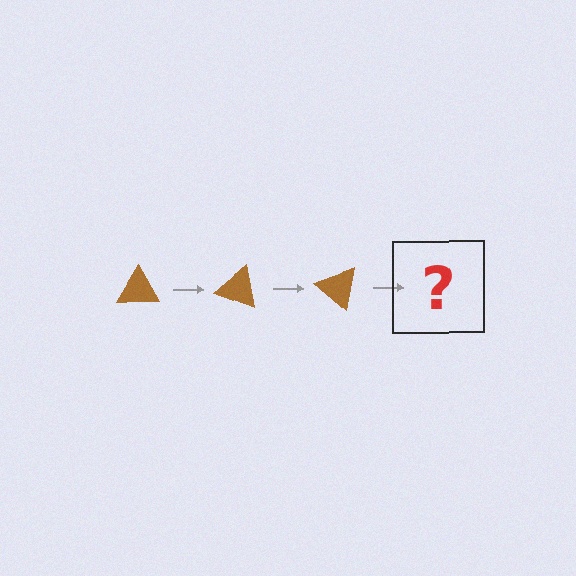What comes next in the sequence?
The next element should be a brown triangle rotated 60 degrees.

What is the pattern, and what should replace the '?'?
The pattern is that the triangle rotates 20 degrees each step. The '?' should be a brown triangle rotated 60 degrees.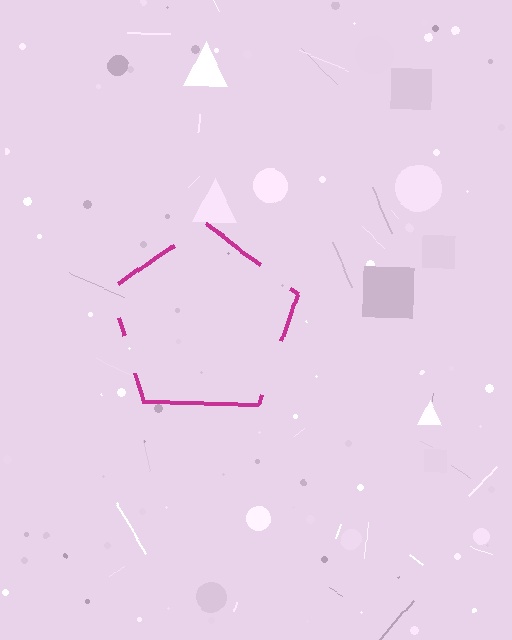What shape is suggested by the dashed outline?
The dashed outline suggests a pentagon.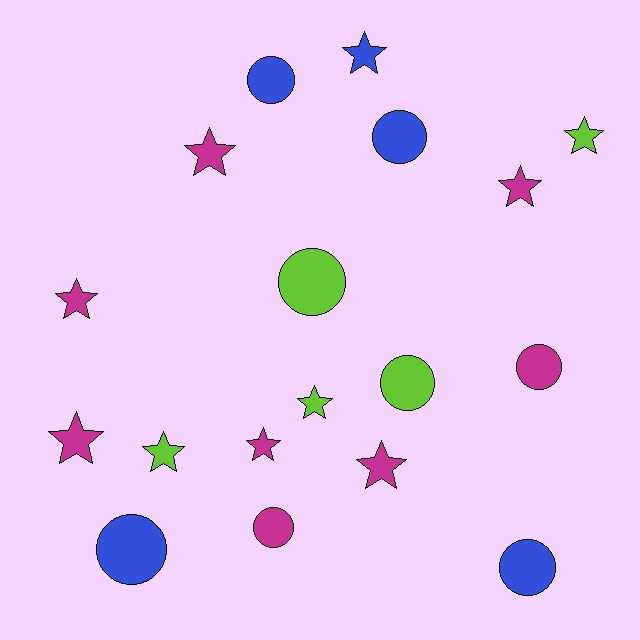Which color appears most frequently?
Magenta, with 8 objects.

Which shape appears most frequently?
Star, with 10 objects.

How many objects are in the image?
There are 18 objects.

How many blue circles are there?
There are 4 blue circles.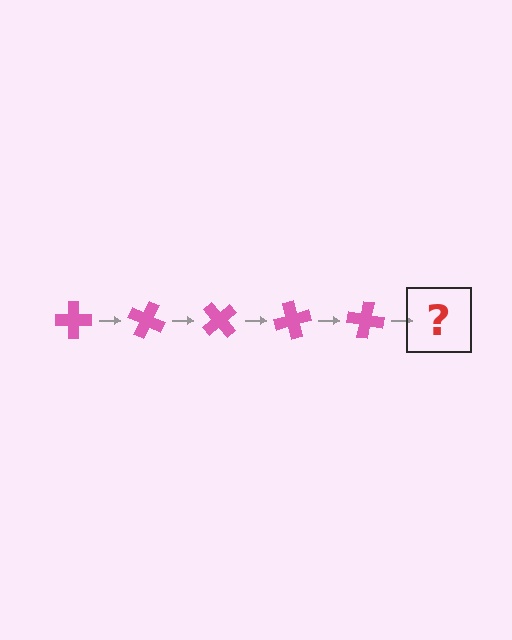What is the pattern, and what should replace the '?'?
The pattern is that the cross rotates 25 degrees each step. The '?' should be a pink cross rotated 125 degrees.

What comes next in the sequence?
The next element should be a pink cross rotated 125 degrees.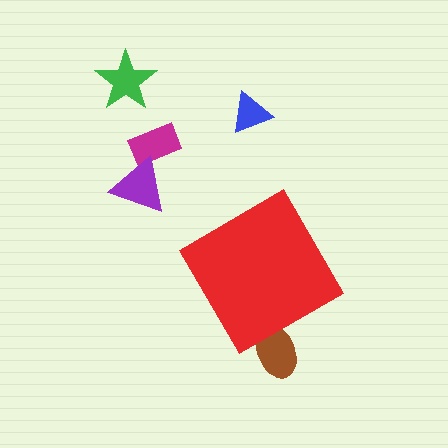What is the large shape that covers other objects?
A red diamond.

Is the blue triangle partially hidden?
No, the blue triangle is fully visible.